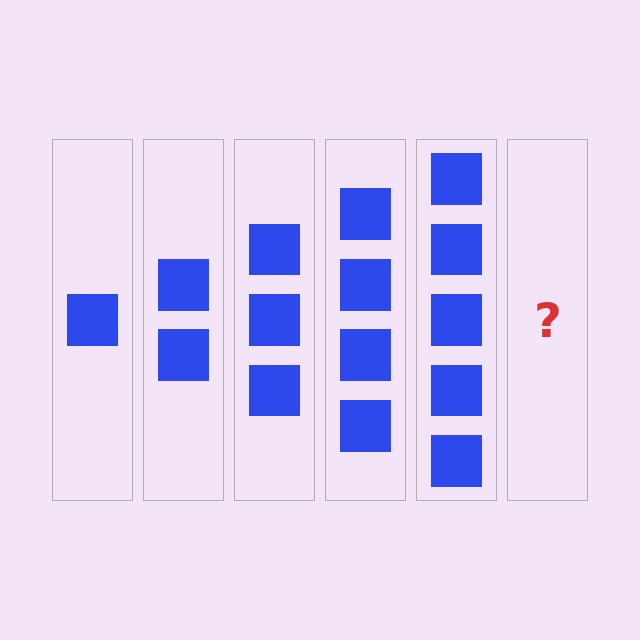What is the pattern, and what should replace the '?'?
The pattern is that each step adds one more square. The '?' should be 6 squares.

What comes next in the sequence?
The next element should be 6 squares.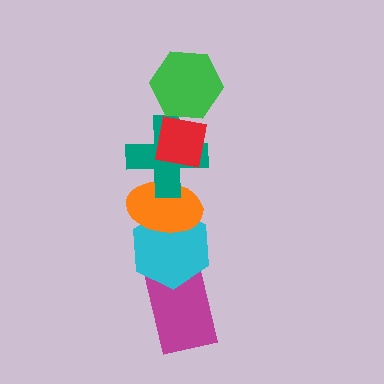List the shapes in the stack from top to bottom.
From top to bottom: the green hexagon, the red square, the teal cross, the orange ellipse, the cyan hexagon, the magenta rectangle.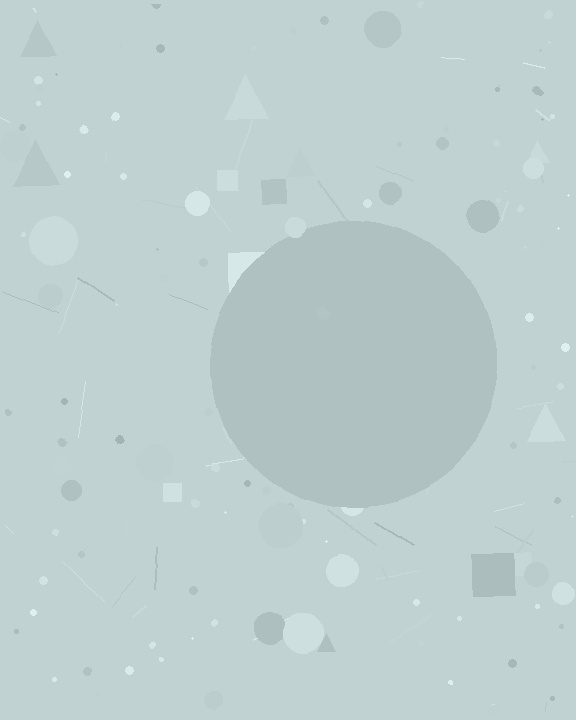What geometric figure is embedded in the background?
A circle is embedded in the background.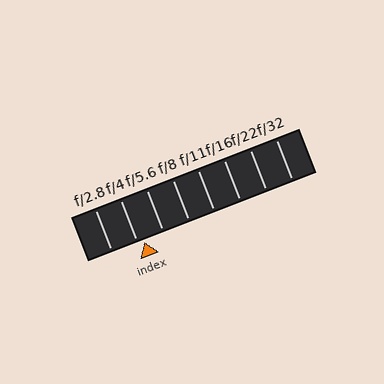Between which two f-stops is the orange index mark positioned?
The index mark is between f/4 and f/5.6.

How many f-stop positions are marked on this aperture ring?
There are 8 f-stop positions marked.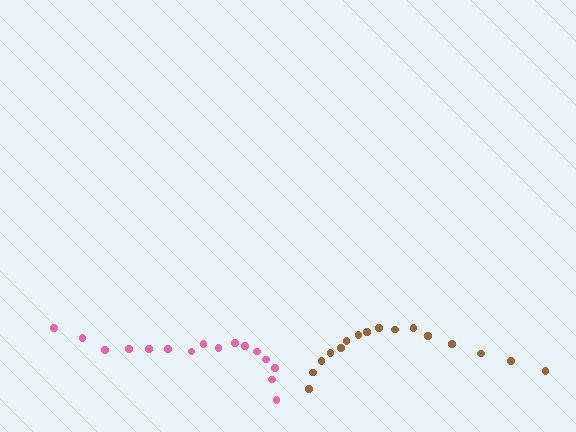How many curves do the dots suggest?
There are 2 distinct paths.